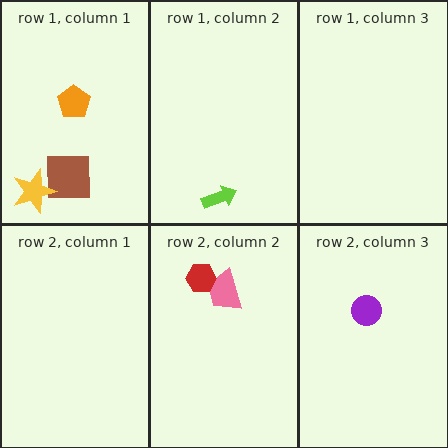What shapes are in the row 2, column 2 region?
The pink trapezoid, the red hexagon.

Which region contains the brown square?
The row 1, column 1 region.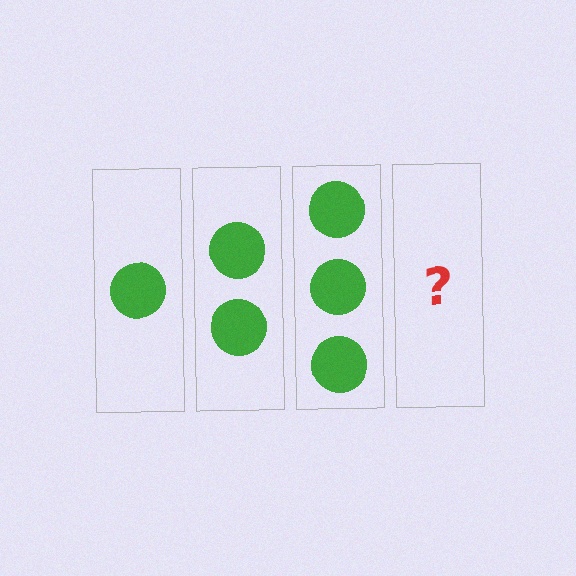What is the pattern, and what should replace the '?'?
The pattern is that each step adds one more circle. The '?' should be 4 circles.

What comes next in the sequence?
The next element should be 4 circles.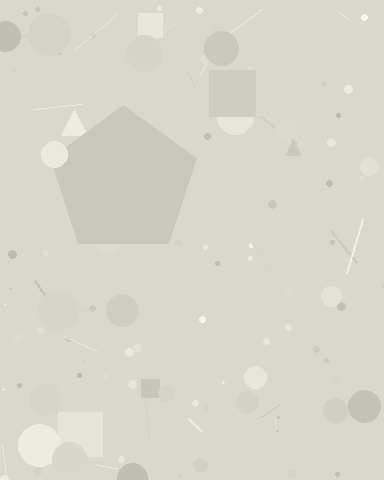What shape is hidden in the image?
A pentagon is hidden in the image.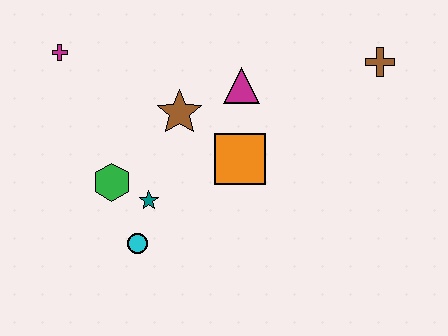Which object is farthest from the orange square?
The magenta cross is farthest from the orange square.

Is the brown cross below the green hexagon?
No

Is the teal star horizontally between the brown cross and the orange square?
No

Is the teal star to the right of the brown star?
No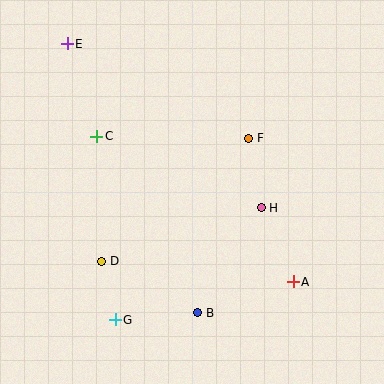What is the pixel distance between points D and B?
The distance between D and B is 109 pixels.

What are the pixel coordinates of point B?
Point B is at (198, 313).